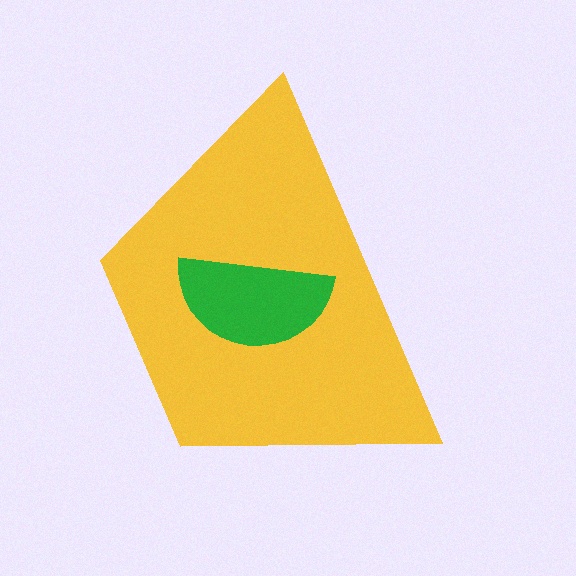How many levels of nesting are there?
2.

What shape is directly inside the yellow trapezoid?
The green semicircle.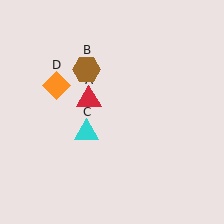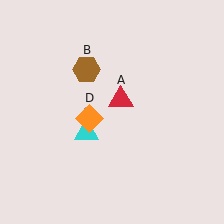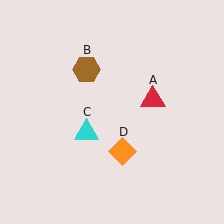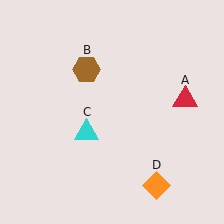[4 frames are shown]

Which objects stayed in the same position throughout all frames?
Brown hexagon (object B) and cyan triangle (object C) remained stationary.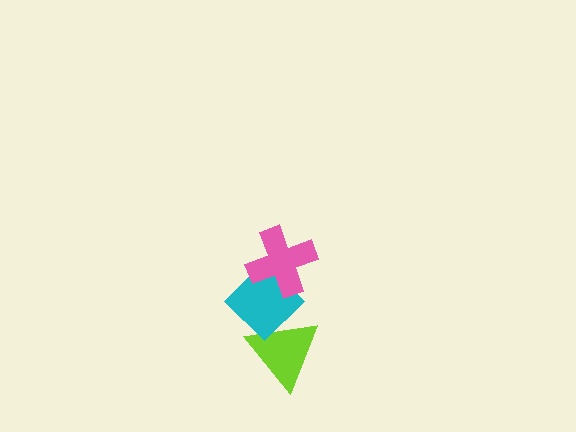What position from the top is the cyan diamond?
The cyan diamond is 2nd from the top.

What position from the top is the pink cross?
The pink cross is 1st from the top.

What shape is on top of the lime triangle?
The cyan diamond is on top of the lime triangle.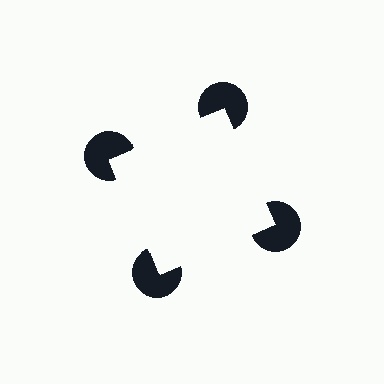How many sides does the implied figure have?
4 sides.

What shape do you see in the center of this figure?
An illusory square — its edges are inferred from the aligned wedge cuts in the pac-man discs, not physically drawn.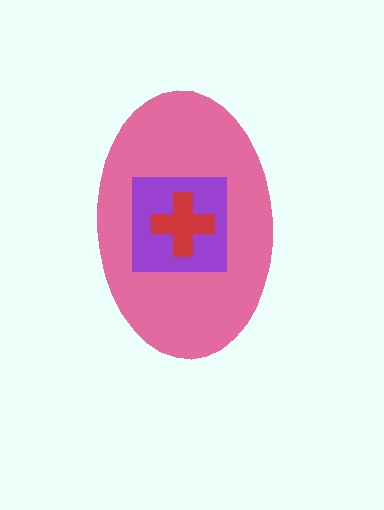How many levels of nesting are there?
3.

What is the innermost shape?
The red cross.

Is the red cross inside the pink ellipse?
Yes.